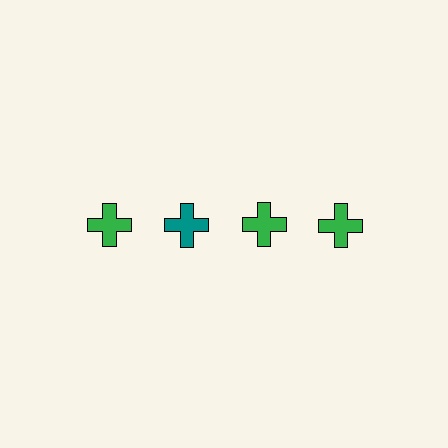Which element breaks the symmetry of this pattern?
The teal cross in the top row, second from left column breaks the symmetry. All other shapes are green crosses.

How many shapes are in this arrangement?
There are 4 shapes arranged in a grid pattern.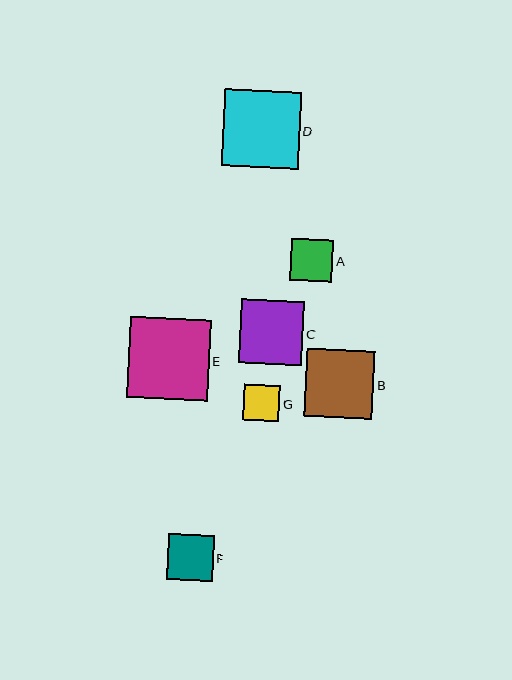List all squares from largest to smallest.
From largest to smallest: E, D, B, C, F, A, G.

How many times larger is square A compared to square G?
Square A is approximately 1.2 times the size of square G.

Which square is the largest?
Square E is the largest with a size of approximately 81 pixels.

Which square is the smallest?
Square G is the smallest with a size of approximately 36 pixels.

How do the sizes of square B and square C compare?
Square B and square C are approximately the same size.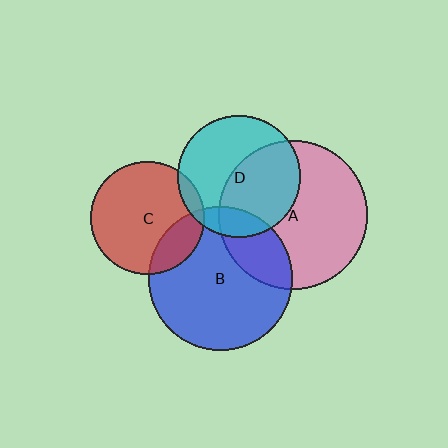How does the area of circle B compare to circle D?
Approximately 1.4 times.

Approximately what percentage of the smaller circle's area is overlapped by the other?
Approximately 50%.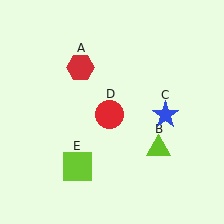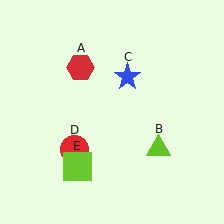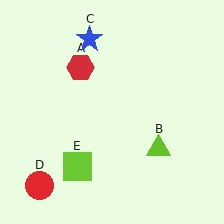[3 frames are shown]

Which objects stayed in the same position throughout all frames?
Red hexagon (object A) and lime triangle (object B) and lime square (object E) remained stationary.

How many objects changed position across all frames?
2 objects changed position: blue star (object C), red circle (object D).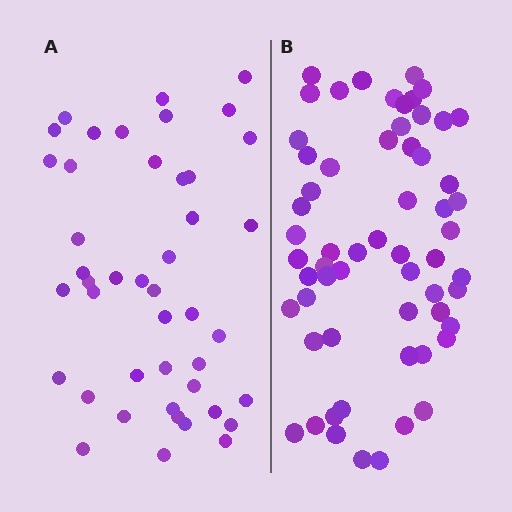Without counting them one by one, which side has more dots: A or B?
Region B (the right region) has more dots.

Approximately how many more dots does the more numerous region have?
Region B has approximately 15 more dots than region A.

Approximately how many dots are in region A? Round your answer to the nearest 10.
About 40 dots. (The exact count is 44, which rounds to 40.)